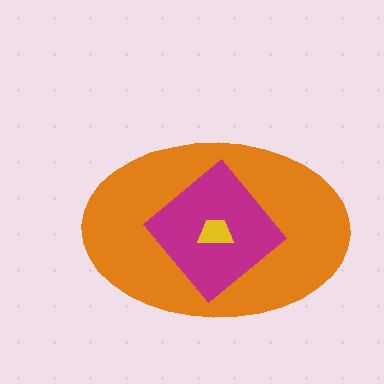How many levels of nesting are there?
3.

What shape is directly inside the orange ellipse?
The magenta diamond.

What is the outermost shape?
The orange ellipse.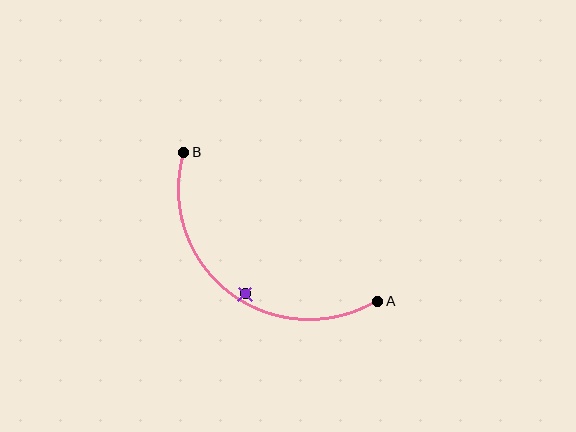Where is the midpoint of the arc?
The arc midpoint is the point on the curve farthest from the straight line joining A and B. It sits below and to the left of that line.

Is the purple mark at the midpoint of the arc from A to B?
No — the purple mark does not lie on the arc at all. It sits slightly inside the curve.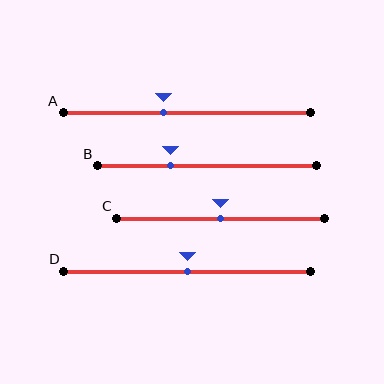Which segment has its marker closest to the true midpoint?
Segment C has its marker closest to the true midpoint.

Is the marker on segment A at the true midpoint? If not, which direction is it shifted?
No, the marker on segment A is shifted to the left by about 10% of the segment length.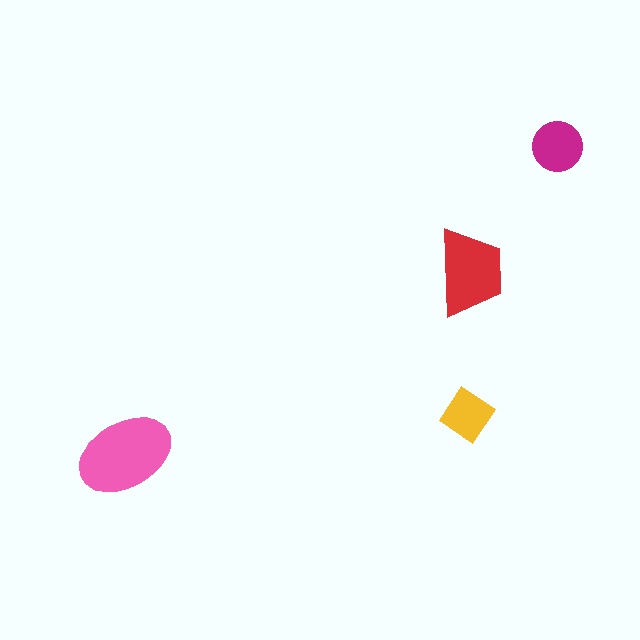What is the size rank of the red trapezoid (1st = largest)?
2nd.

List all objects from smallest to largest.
The yellow diamond, the magenta circle, the red trapezoid, the pink ellipse.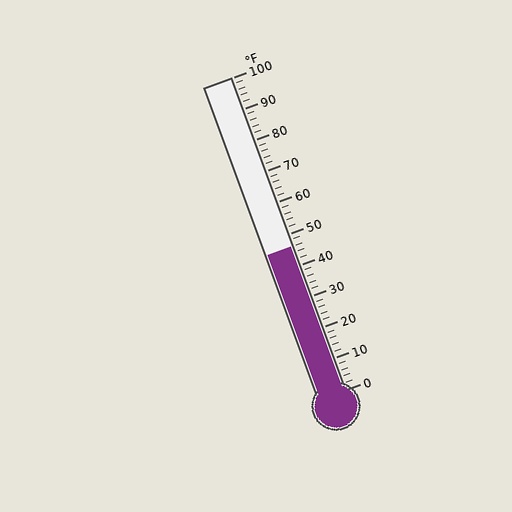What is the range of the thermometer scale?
The thermometer scale ranges from 0°F to 100°F.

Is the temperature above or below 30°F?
The temperature is above 30°F.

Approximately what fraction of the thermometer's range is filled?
The thermometer is filled to approximately 45% of its range.